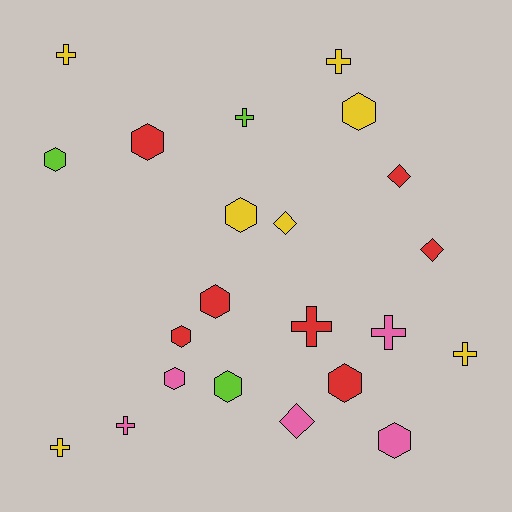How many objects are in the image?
There are 22 objects.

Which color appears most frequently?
Red, with 7 objects.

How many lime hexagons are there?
There are 2 lime hexagons.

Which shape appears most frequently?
Hexagon, with 10 objects.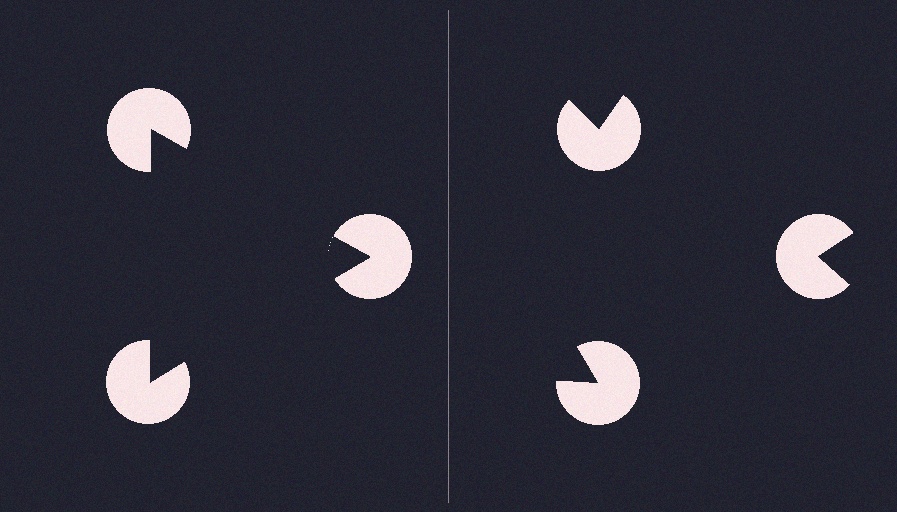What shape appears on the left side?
An illusory triangle.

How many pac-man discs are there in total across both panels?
6 — 3 on each side.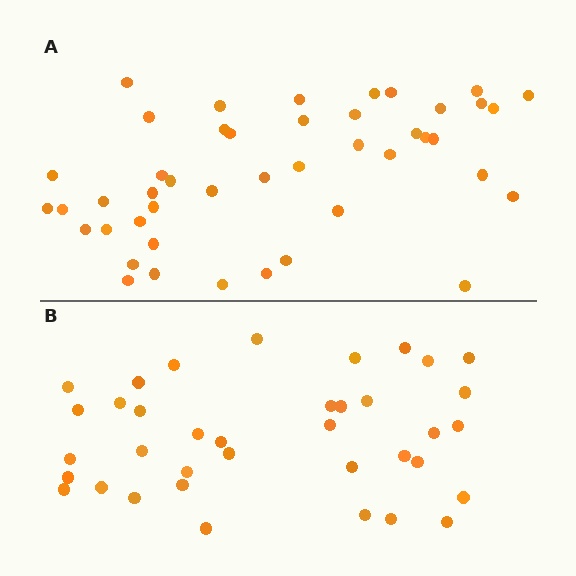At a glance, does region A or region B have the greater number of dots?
Region A (the top region) has more dots.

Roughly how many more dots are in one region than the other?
Region A has roughly 8 or so more dots than region B.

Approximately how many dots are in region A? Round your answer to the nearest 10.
About 40 dots. (The exact count is 45, which rounds to 40.)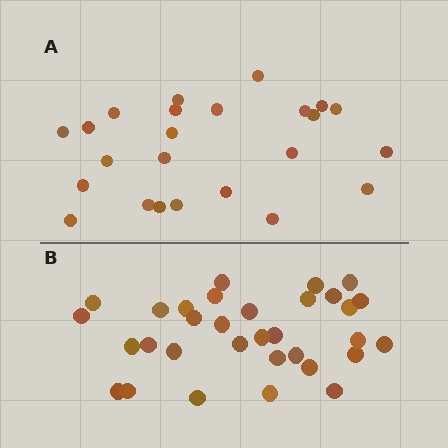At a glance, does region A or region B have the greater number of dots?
Region B (the bottom region) has more dots.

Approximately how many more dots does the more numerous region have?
Region B has roughly 8 or so more dots than region A.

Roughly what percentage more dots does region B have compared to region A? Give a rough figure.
About 35% more.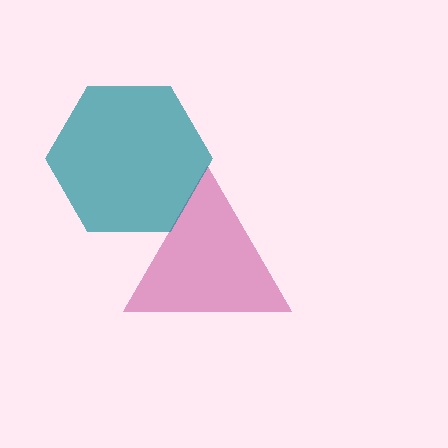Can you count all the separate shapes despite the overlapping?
Yes, there are 2 separate shapes.